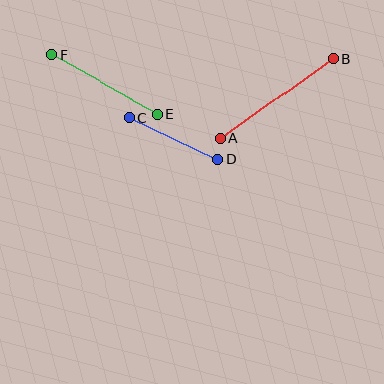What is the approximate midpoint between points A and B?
The midpoint is at approximately (277, 98) pixels.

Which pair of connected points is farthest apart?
Points A and B are farthest apart.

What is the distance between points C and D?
The distance is approximately 98 pixels.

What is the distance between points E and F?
The distance is approximately 121 pixels.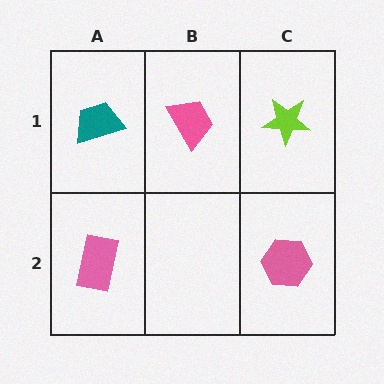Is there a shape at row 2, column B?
No, that cell is empty.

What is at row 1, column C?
A lime star.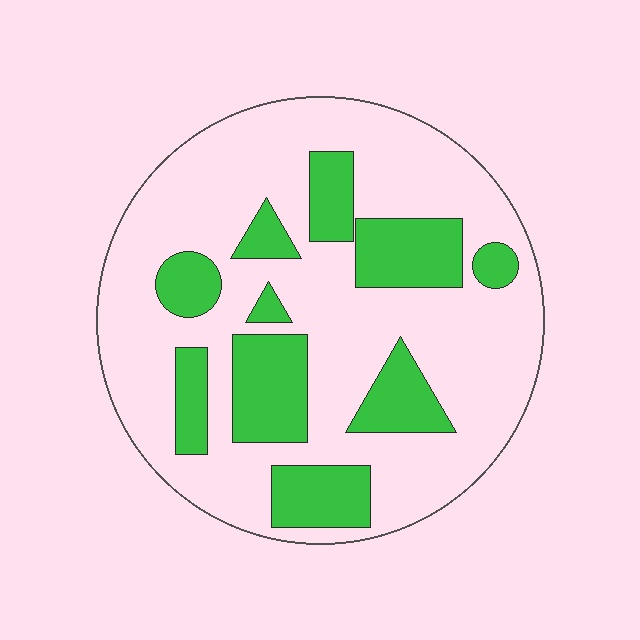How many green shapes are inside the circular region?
10.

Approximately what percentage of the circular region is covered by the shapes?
Approximately 30%.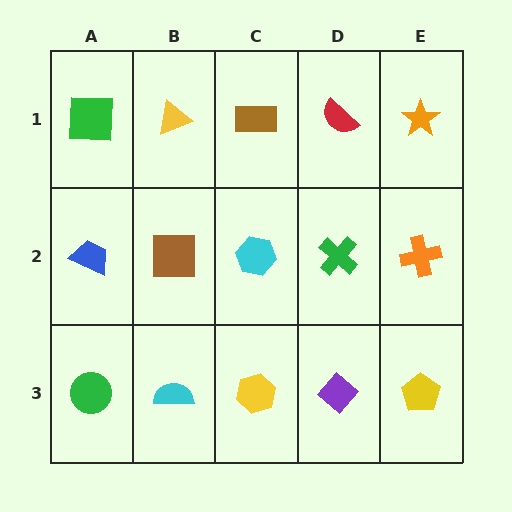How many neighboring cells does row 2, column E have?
3.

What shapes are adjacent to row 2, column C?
A brown rectangle (row 1, column C), a yellow hexagon (row 3, column C), a brown square (row 2, column B), a green cross (row 2, column D).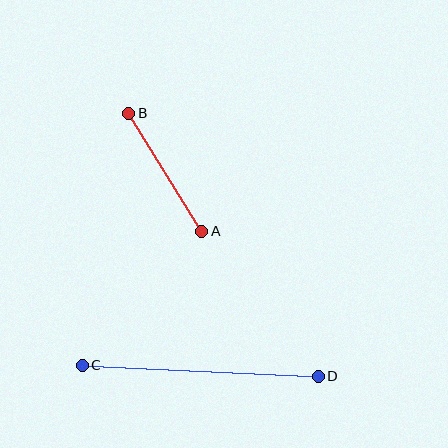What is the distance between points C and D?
The distance is approximately 236 pixels.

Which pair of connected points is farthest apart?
Points C and D are farthest apart.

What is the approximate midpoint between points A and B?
The midpoint is at approximately (165, 172) pixels.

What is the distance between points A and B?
The distance is approximately 139 pixels.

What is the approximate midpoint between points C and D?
The midpoint is at approximately (200, 371) pixels.